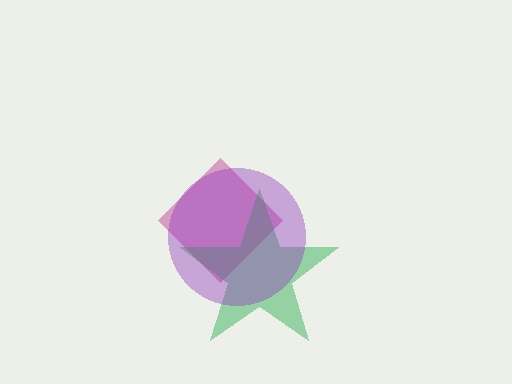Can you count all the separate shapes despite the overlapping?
Yes, there are 3 separate shapes.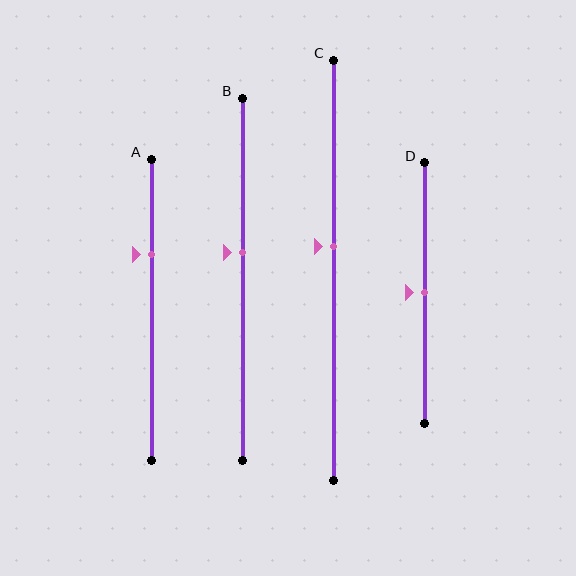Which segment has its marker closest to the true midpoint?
Segment D has its marker closest to the true midpoint.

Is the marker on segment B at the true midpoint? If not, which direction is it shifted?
No, the marker on segment B is shifted upward by about 7% of the segment length.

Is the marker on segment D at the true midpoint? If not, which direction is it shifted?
Yes, the marker on segment D is at the true midpoint.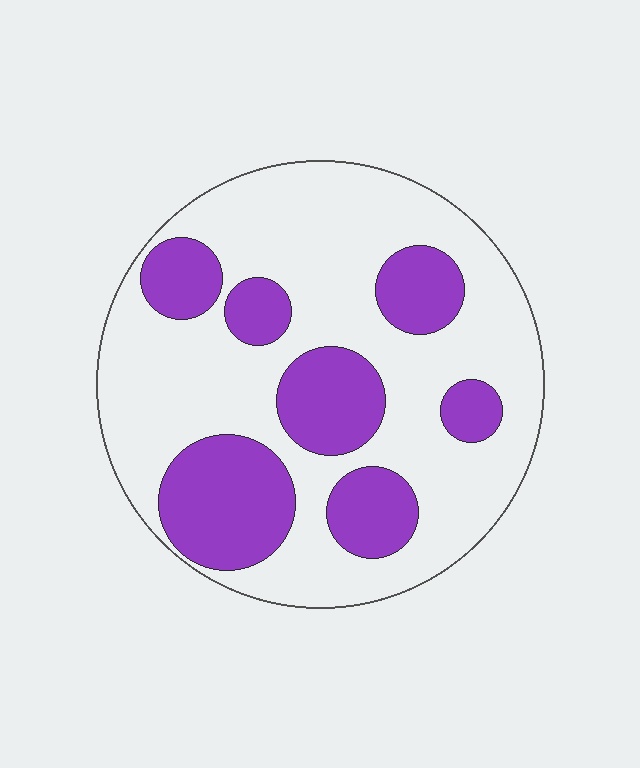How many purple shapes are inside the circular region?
7.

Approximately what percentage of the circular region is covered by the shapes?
Approximately 30%.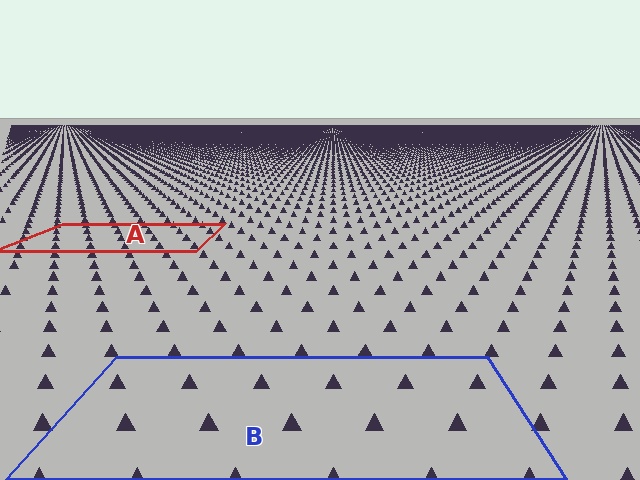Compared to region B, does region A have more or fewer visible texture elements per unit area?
Region A has more texture elements per unit area — they are packed more densely because it is farther away.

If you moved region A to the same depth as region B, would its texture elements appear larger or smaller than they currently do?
They would appear larger. At a closer depth, the same texture elements are projected at a bigger on-screen size.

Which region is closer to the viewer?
Region B is closer. The texture elements there are larger and more spread out.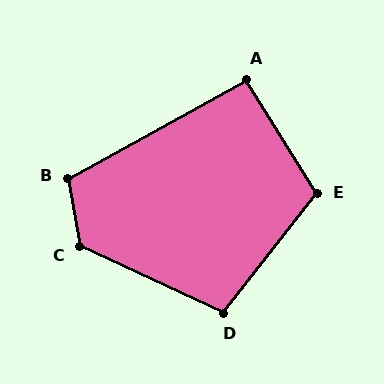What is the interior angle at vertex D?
Approximately 103 degrees (obtuse).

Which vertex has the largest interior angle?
C, at approximately 125 degrees.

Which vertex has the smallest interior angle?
A, at approximately 93 degrees.